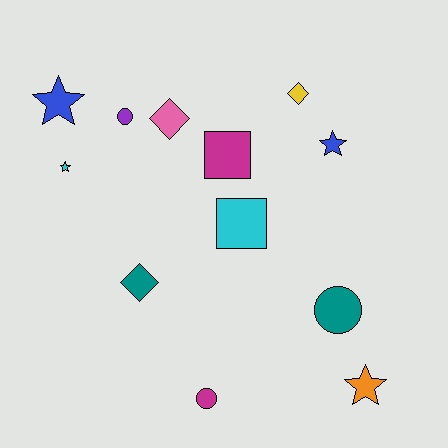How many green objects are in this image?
There are no green objects.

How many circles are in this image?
There are 3 circles.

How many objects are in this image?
There are 12 objects.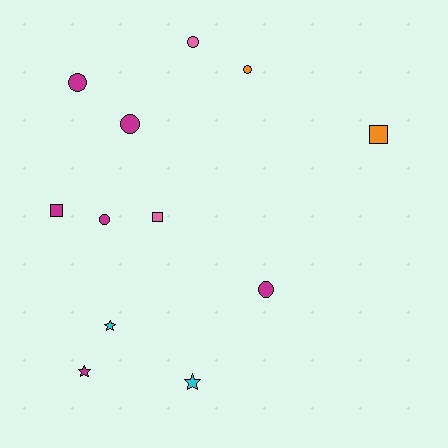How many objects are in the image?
There are 12 objects.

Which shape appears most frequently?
Circle, with 6 objects.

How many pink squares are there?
There is 1 pink square.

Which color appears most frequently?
Magenta, with 6 objects.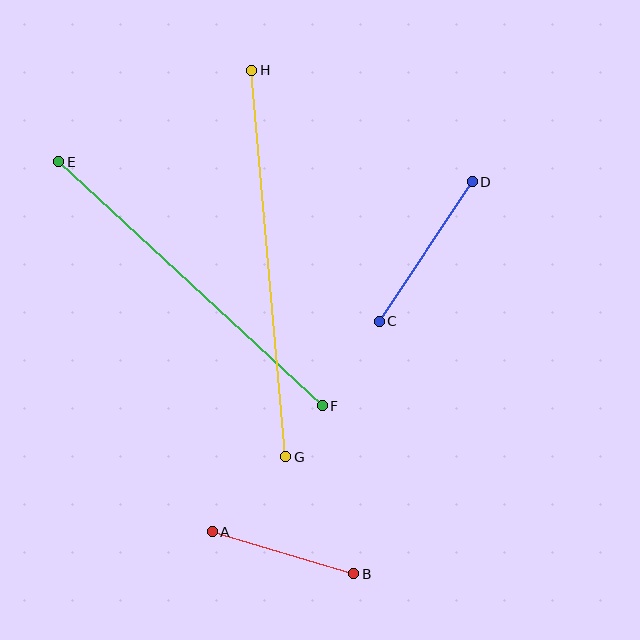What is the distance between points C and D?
The distance is approximately 168 pixels.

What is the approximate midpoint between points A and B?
The midpoint is at approximately (283, 553) pixels.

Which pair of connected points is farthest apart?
Points G and H are farthest apart.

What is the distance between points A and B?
The distance is approximately 147 pixels.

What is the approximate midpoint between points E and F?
The midpoint is at approximately (190, 284) pixels.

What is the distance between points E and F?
The distance is approximately 359 pixels.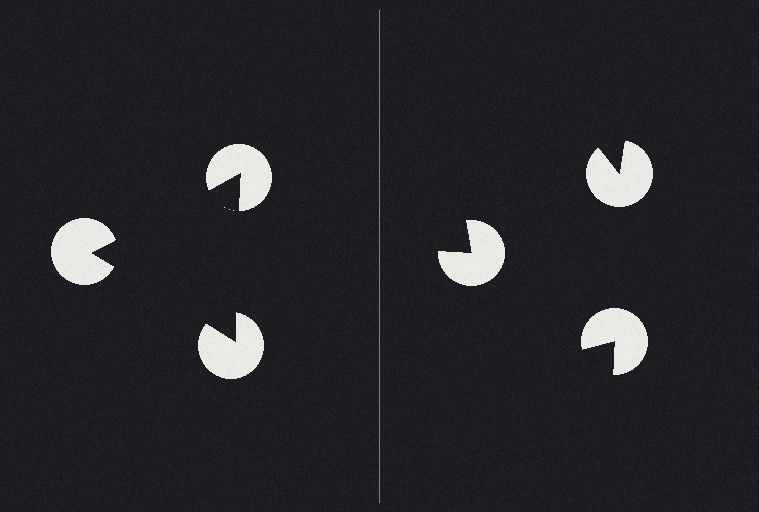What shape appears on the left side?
An illusory triangle.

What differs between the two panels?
The pac-man discs are positioned identically on both sides; only the wedge orientations differ. On the left they align to a triangle; on the right they are misaligned.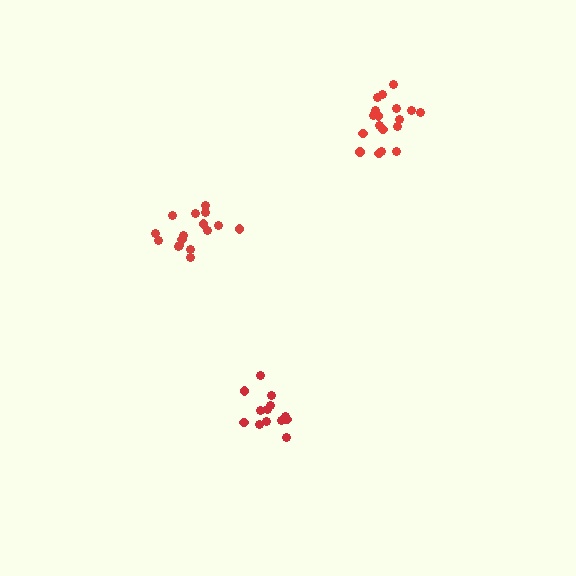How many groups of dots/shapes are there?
There are 3 groups.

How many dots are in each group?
Group 1: 16 dots, Group 2: 13 dots, Group 3: 18 dots (47 total).